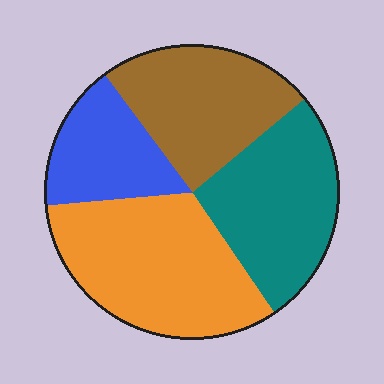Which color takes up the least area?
Blue, at roughly 15%.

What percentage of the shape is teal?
Teal takes up about one quarter (1/4) of the shape.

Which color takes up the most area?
Orange, at roughly 35%.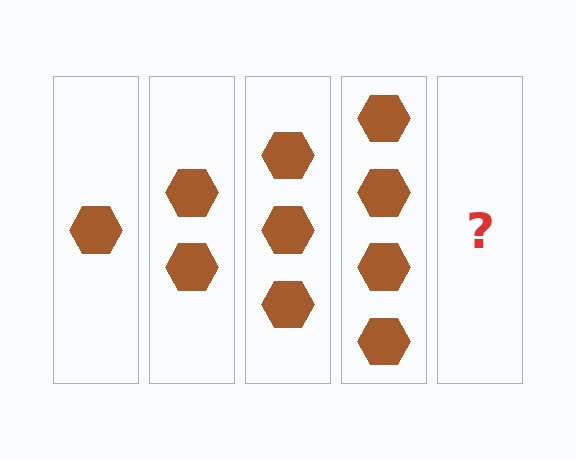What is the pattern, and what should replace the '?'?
The pattern is that each step adds one more hexagon. The '?' should be 5 hexagons.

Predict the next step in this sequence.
The next step is 5 hexagons.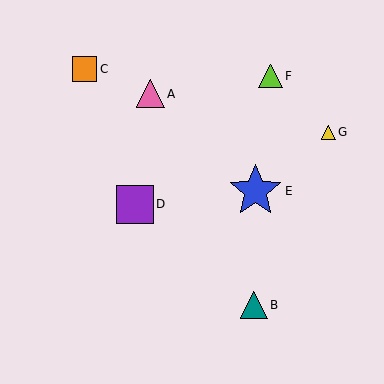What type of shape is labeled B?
Shape B is a teal triangle.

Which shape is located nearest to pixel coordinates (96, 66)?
The orange square (labeled C) at (84, 69) is nearest to that location.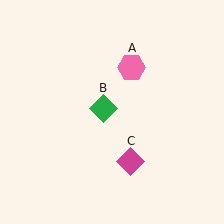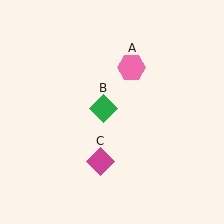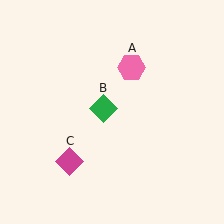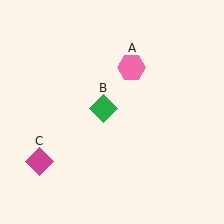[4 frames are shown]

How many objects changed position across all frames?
1 object changed position: magenta diamond (object C).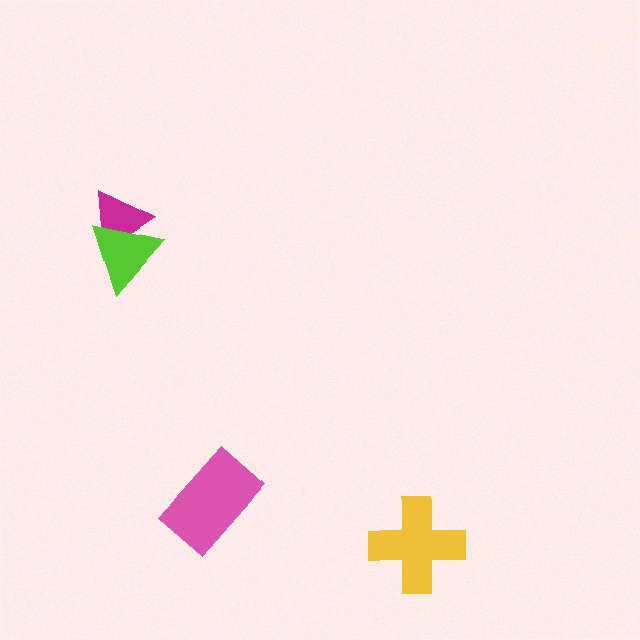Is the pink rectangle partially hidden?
No, no other shape covers it.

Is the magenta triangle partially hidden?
Yes, it is partially covered by another shape.